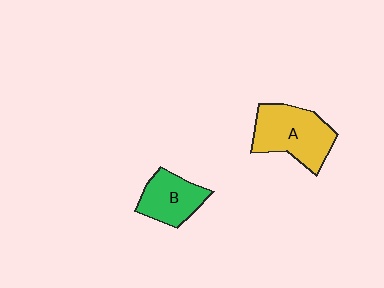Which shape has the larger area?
Shape A (yellow).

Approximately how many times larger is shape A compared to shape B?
Approximately 1.5 times.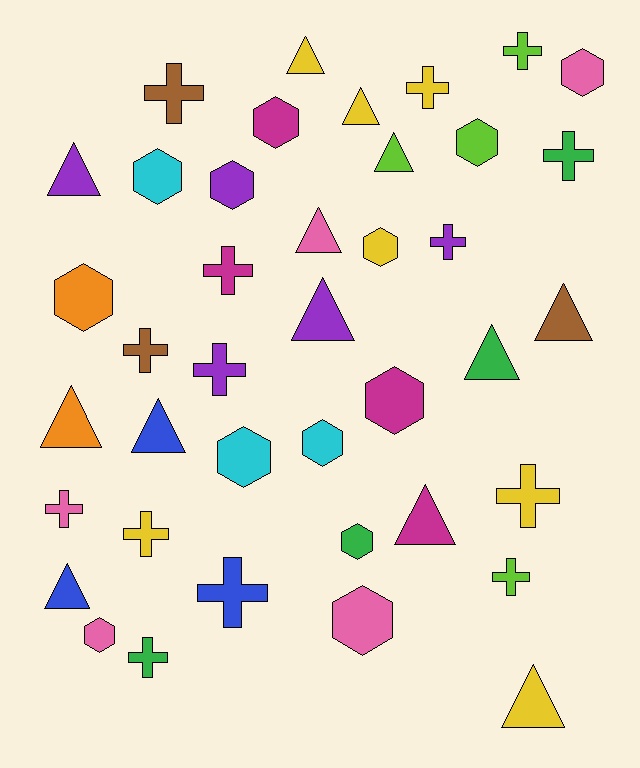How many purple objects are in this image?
There are 5 purple objects.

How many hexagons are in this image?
There are 13 hexagons.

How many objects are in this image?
There are 40 objects.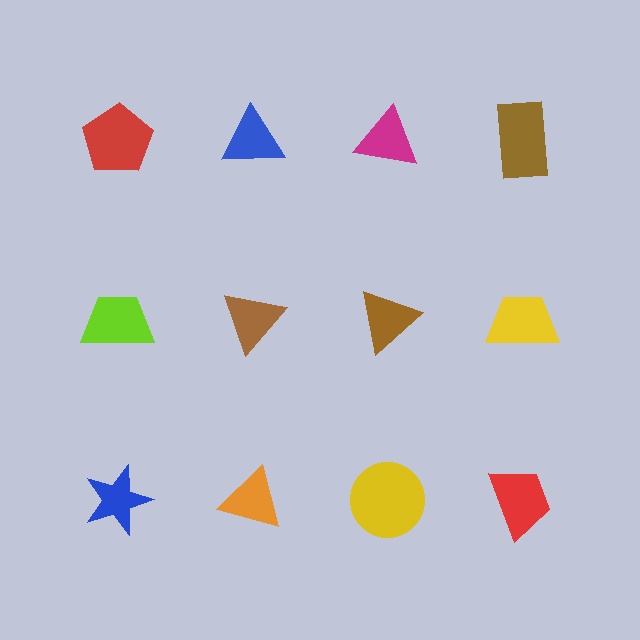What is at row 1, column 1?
A red pentagon.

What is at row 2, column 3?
A brown triangle.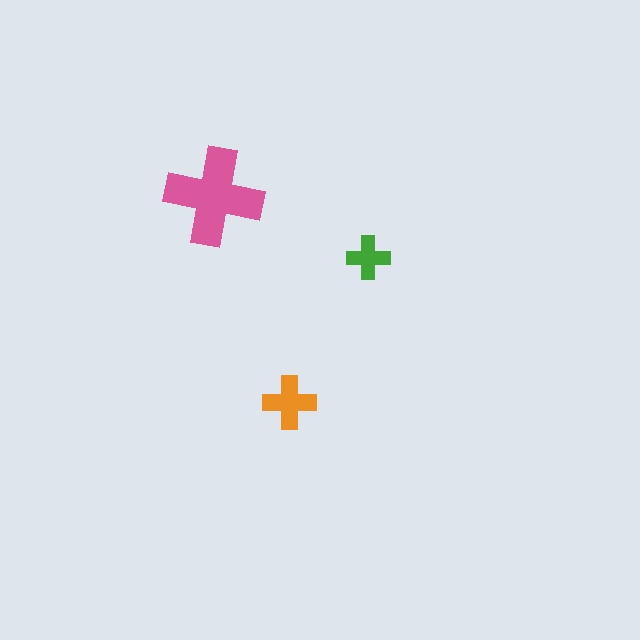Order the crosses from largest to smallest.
the pink one, the orange one, the green one.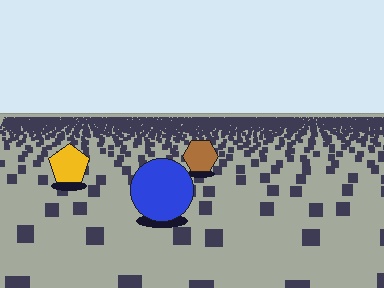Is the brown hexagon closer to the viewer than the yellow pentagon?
No. The yellow pentagon is closer — you can tell from the texture gradient: the ground texture is coarser near it.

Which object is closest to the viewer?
The blue circle is closest. The texture marks near it are larger and more spread out.